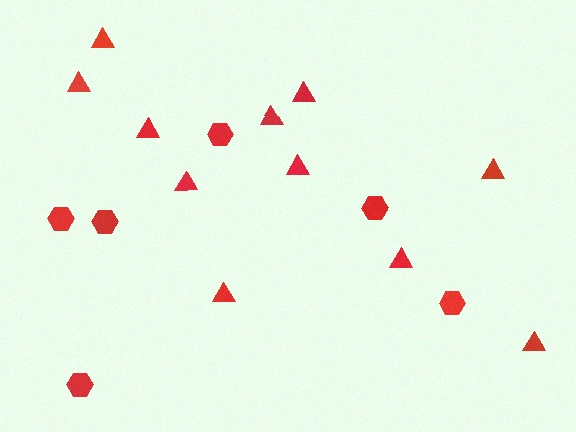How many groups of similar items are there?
There are 2 groups: one group of hexagons (6) and one group of triangles (11).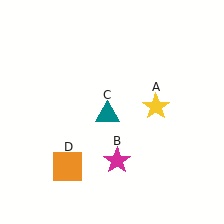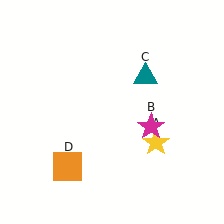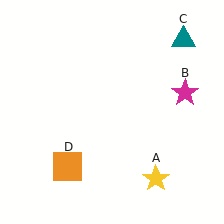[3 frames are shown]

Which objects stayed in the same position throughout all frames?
Orange square (object D) remained stationary.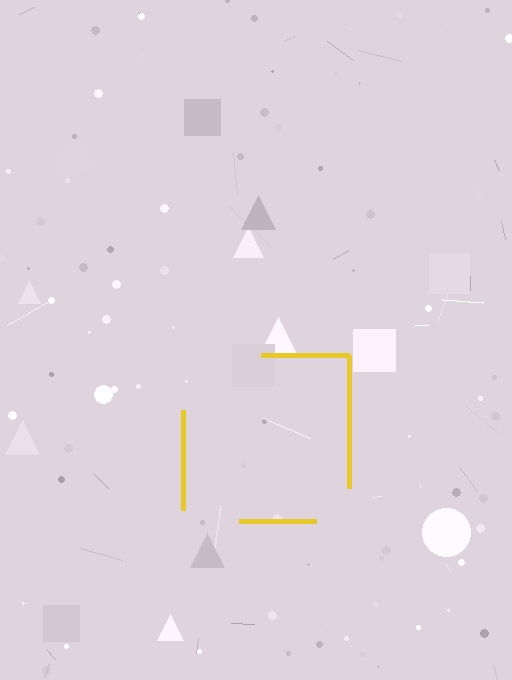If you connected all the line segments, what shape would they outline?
They would outline a square.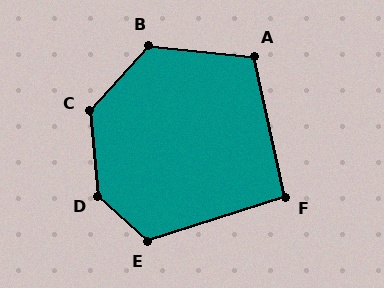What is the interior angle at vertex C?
Approximately 132 degrees (obtuse).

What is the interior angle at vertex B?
Approximately 126 degrees (obtuse).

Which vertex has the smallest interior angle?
F, at approximately 95 degrees.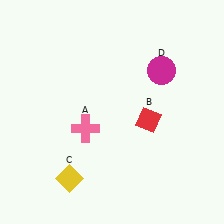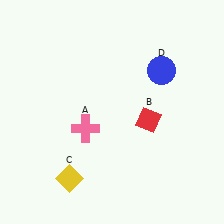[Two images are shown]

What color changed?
The circle (D) changed from magenta in Image 1 to blue in Image 2.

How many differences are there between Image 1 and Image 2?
There is 1 difference between the two images.